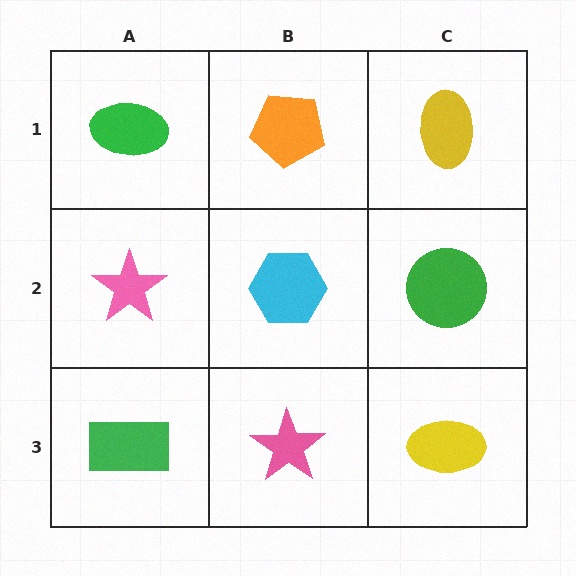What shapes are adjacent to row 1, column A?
A pink star (row 2, column A), an orange pentagon (row 1, column B).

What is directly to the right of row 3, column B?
A yellow ellipse.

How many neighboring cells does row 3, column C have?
2.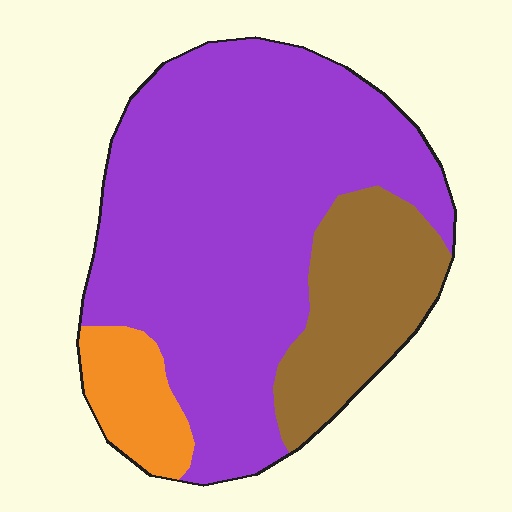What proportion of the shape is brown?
Brown takes up about one fifth (1/5) of the shape.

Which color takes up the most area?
Purple, at roughly 70%.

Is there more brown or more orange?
Brown.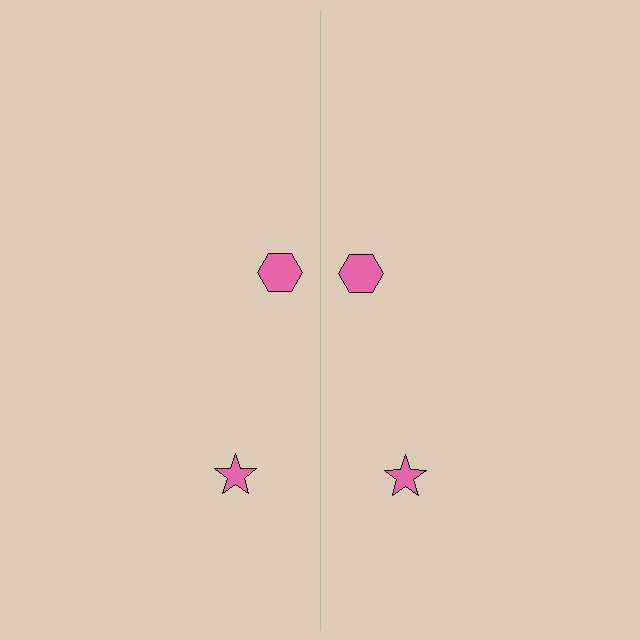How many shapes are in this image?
There are 4 shapes in this image.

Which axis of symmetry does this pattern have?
The pattern has a vertical axis of symmetry running through the center of the image.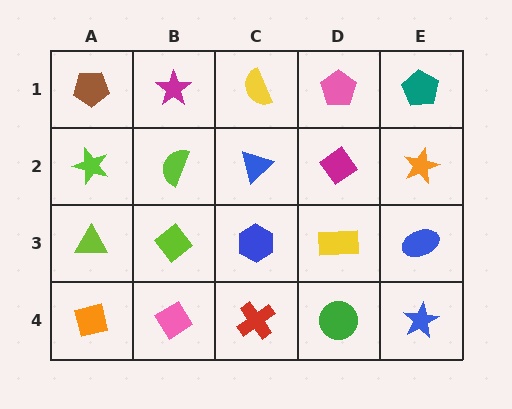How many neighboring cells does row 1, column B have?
3.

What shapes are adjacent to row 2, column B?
A magenta star (row 1, column B), a lime diamond (row 3, column B), a lime star (row 2, column A), a blue triangle (row 2, column C).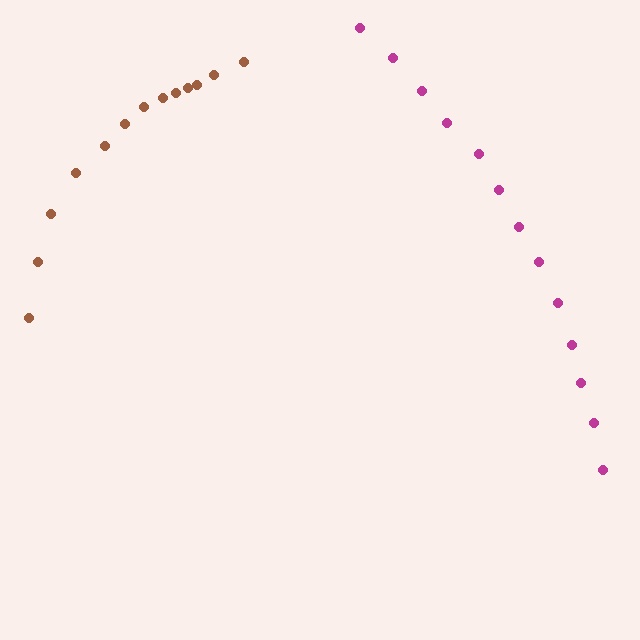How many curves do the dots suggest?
There are 2 distinct paths.